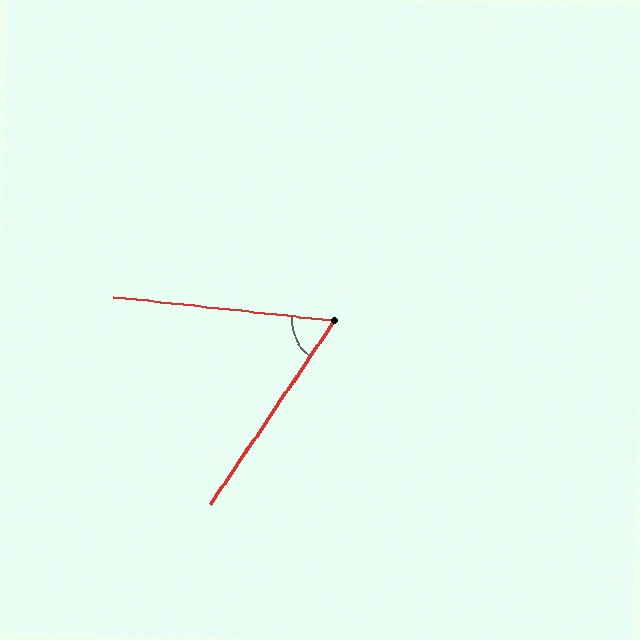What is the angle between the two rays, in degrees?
Approximately 62 degrees.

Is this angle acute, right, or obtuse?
It is acute.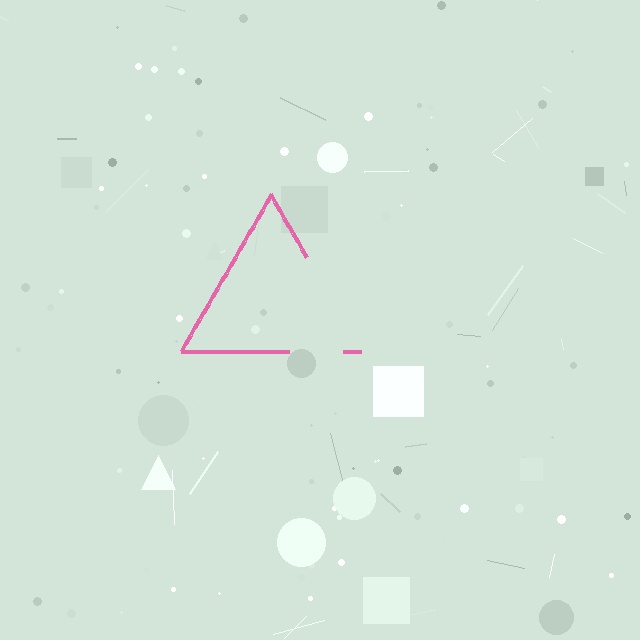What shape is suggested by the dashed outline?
The dashed outline suggests a triangle.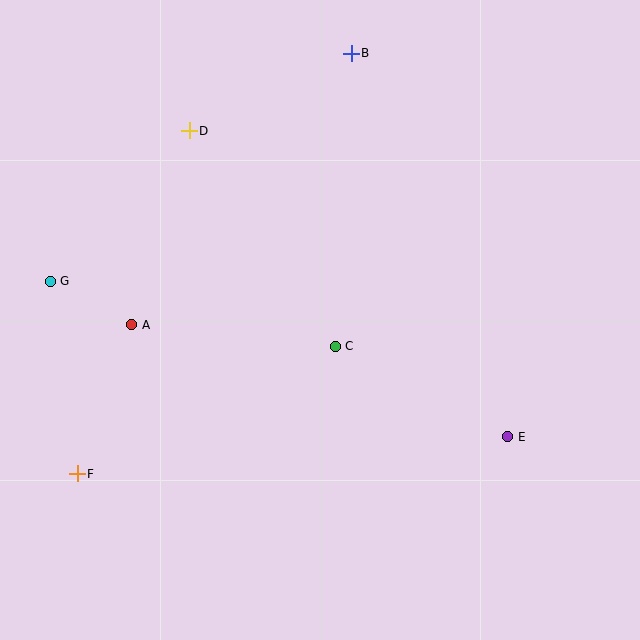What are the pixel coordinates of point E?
Point E is at (508, 437).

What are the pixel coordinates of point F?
Point F is at (77, 474).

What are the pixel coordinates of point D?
Point D is at (189, 131).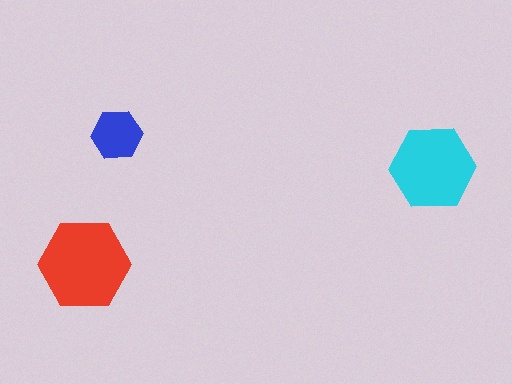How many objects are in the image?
There are 3 objects in the image.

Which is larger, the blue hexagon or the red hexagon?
The red one.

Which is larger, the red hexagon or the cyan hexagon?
The red one.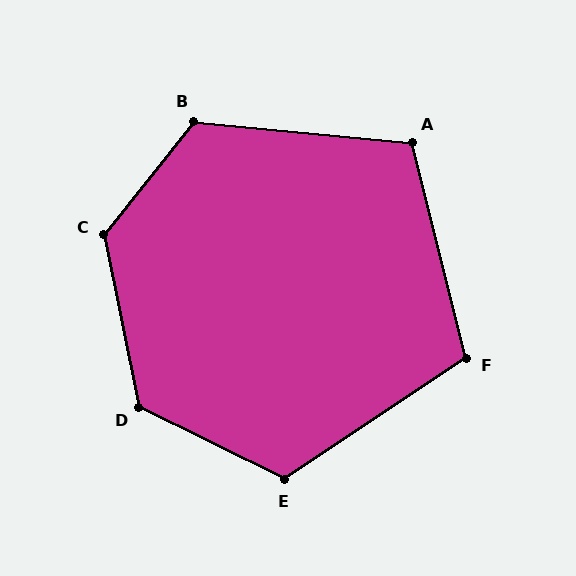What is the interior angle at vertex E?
Approximately 120 degrees (obtuse).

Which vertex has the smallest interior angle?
A, at approximately 109 degrees.